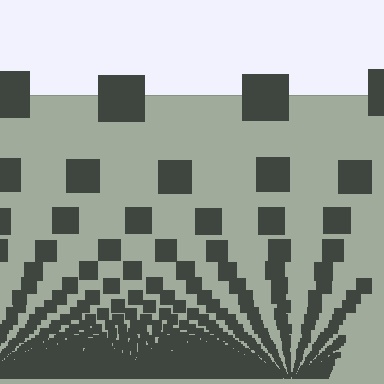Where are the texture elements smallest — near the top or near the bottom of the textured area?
Near the bottom.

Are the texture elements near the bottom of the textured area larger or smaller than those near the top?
Smaller. The gradient is inverted — elements near the bottom are smaller and denser.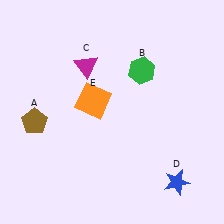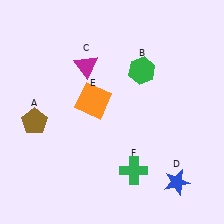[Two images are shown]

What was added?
A green cross (F) was added in Image 2.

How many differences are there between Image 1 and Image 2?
There is 1 difference between the two images.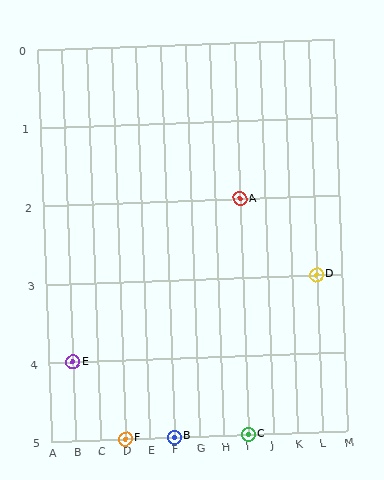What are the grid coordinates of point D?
Point D is at grid coordinates (L, 3).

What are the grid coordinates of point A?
Point A is at grid coordinates (I, 2).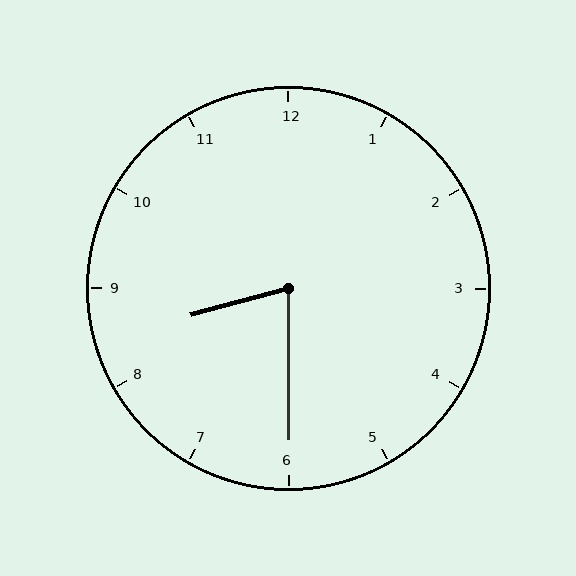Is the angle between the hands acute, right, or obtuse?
It is acute.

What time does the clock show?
8:30.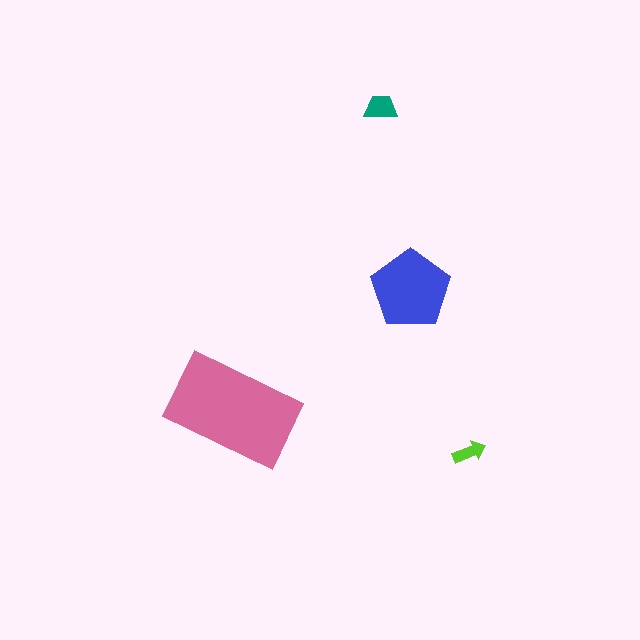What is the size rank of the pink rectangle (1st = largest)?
1st.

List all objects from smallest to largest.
The lime arrow, the teal trapezoid, the blue pentagon, the pink rectangle.